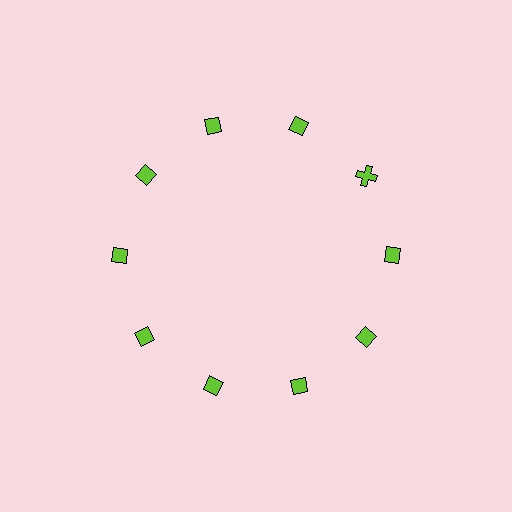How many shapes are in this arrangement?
There are 10 shapes arranged in a ring pattern.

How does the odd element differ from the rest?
It has a different shape: cross instead of diamond.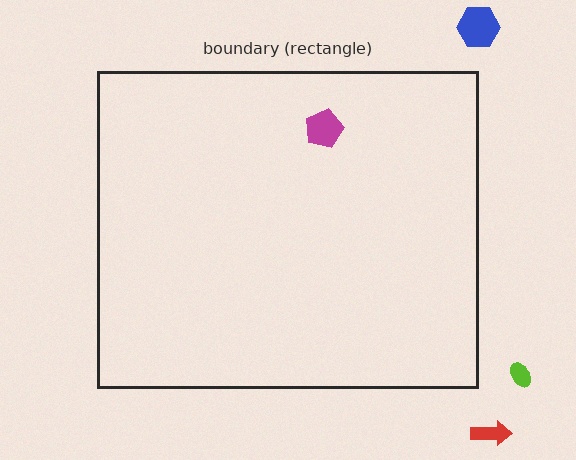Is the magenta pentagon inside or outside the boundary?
Inside.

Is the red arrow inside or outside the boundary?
Outside.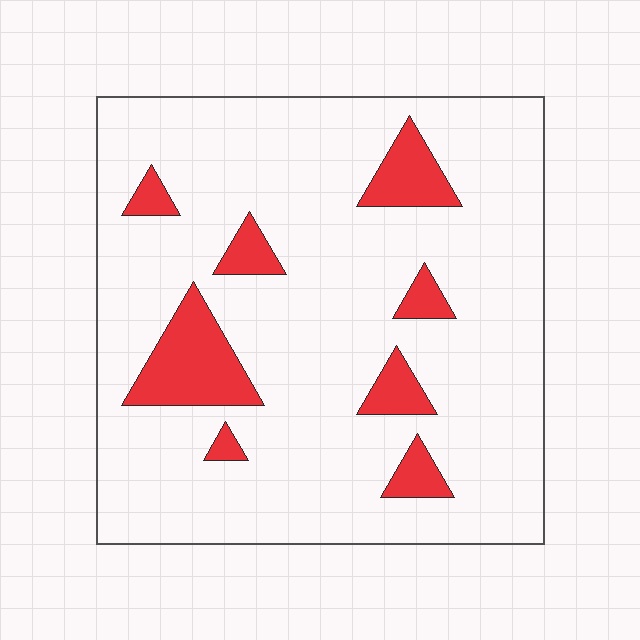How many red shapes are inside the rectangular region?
8.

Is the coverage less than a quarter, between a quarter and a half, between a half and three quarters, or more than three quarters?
Less than a quarter.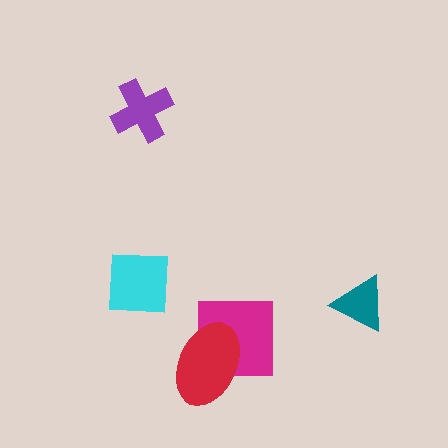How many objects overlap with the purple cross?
0 objects overlap with the purple cross.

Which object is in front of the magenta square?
The red ellipse is in front of the magenta square.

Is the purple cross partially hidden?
No, no other shape covers it.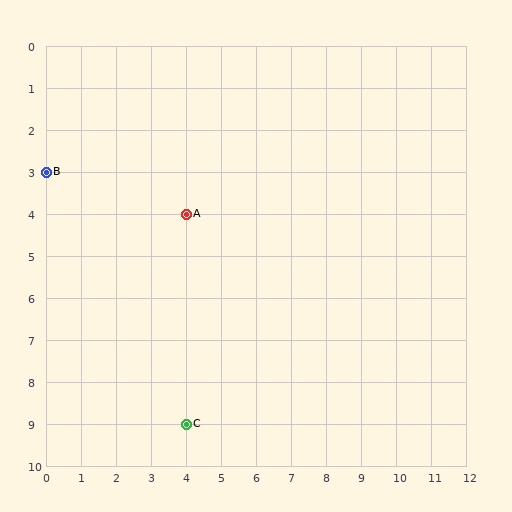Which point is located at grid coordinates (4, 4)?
Point A is at (4, 4).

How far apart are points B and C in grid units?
Points B and C are 4 columns and 6 rows apart (about 7.2 grid units diagonally).